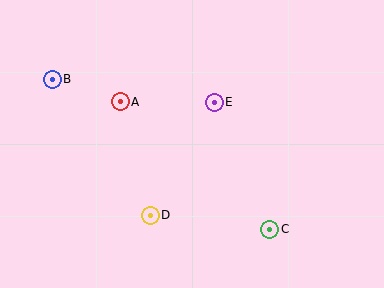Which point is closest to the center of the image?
Point E at (214, 102) is closest to the center.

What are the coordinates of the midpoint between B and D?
The midpoint between B and D is at (101, 147).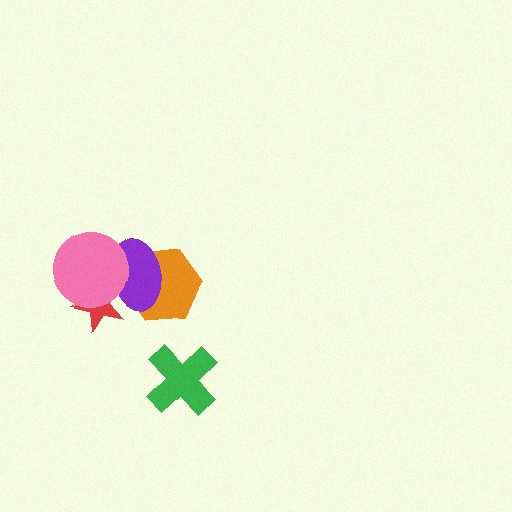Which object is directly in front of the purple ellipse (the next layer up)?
The red star is directly in front of the purple ellipse.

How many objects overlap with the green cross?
0 objects overlap with the green cross.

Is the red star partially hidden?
Yes, it is partially covered by another shape.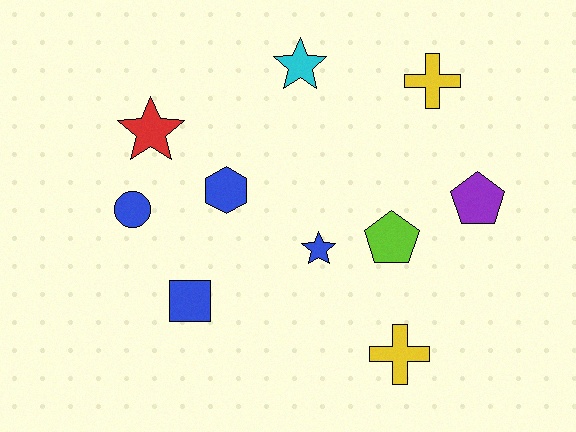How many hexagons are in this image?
There is 1 hexagon.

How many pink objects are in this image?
There are no pink objects.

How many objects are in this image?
There are 10 objects.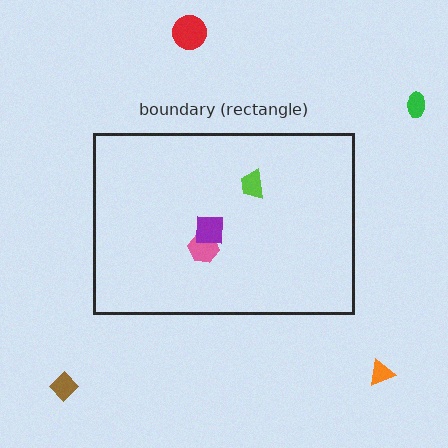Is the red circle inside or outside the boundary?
Outside.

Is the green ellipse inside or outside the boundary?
Outside.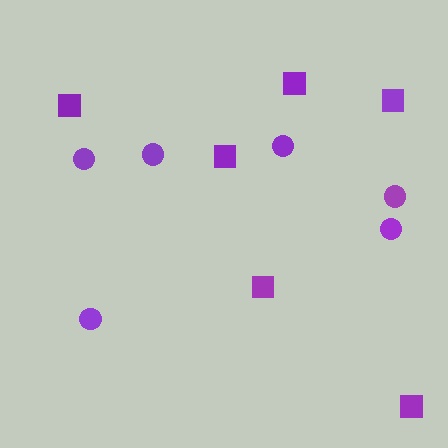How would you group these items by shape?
There are 2 groups: one group of circles (6) and one group of squares (6).